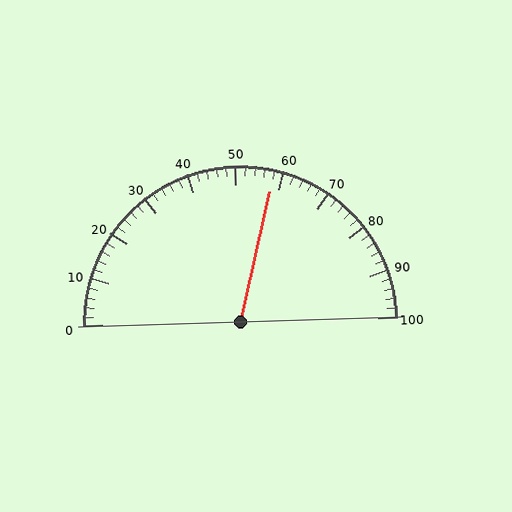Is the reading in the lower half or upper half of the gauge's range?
The reading is in the upper half of the range (0 to 100).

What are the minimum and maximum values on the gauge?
The gauge ranges from 0 to 100.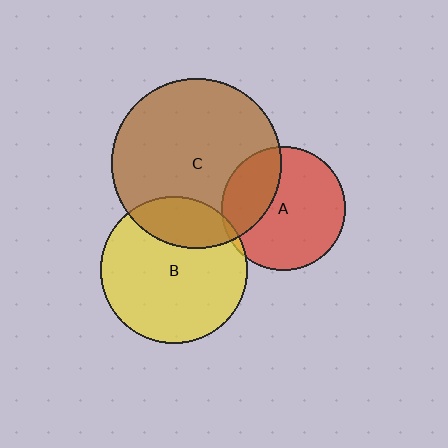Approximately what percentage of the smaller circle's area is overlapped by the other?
Approximately 30%.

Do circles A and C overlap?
Yes.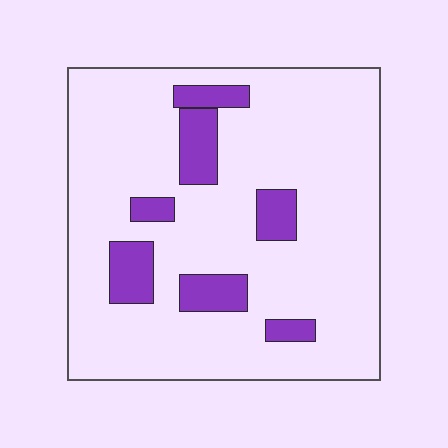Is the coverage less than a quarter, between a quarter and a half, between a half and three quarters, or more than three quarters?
Less than a quarter.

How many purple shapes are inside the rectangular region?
7.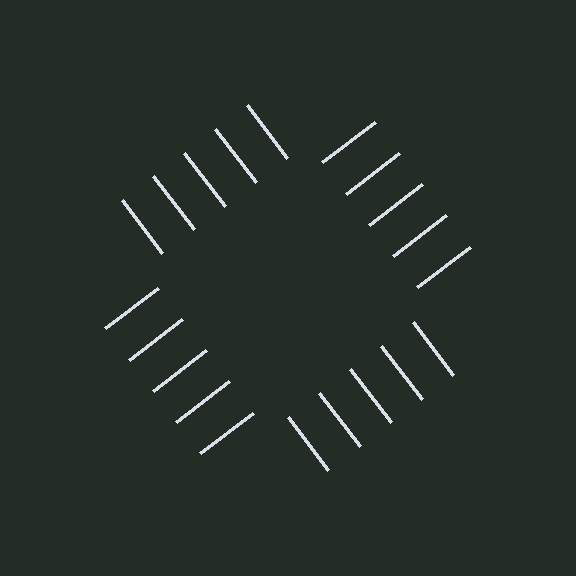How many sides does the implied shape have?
4 sides — the line-ends trace a square.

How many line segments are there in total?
20 — 5 along each of the 4 edges.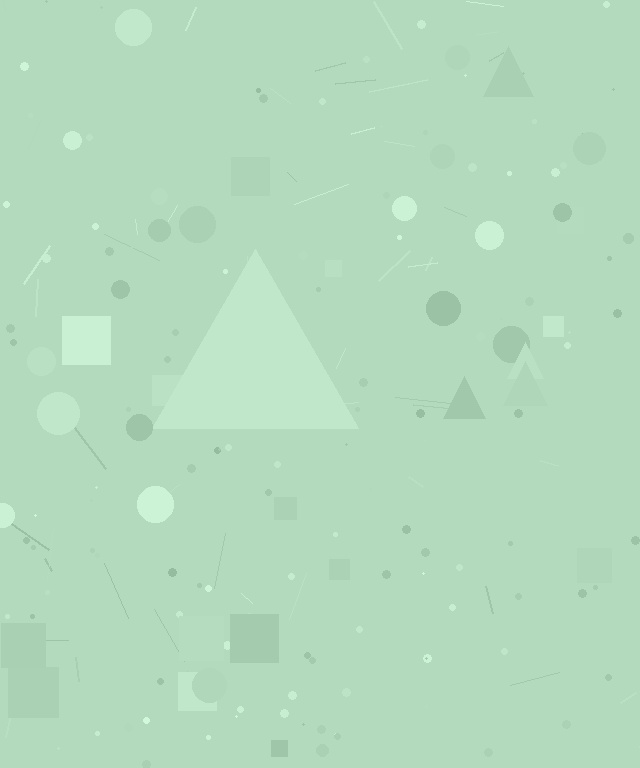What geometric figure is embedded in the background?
A triangle is embedded in the background.